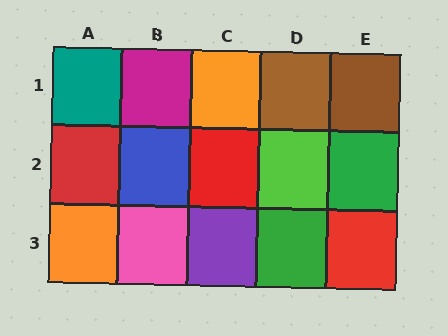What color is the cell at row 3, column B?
Pink.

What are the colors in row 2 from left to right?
Red, blue, red, lime, green.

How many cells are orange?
2 cells are orange.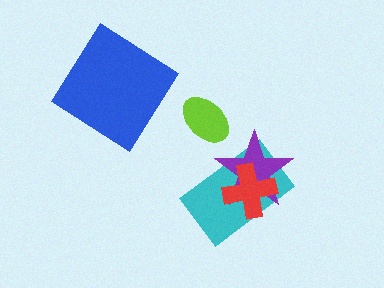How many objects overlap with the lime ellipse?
0 objects overlap with the lime ellipse.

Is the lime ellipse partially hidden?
No, no other shape covers it.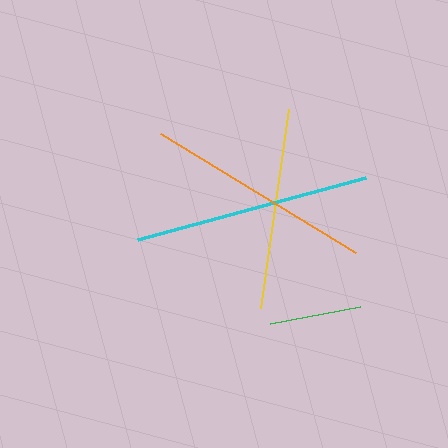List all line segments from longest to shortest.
From longest to shortest: cyan, orange, yellow, green.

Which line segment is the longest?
The cyan line is the longest at approximately 236 pixels.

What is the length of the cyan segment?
The cyan segment is approximately 236 pixels long.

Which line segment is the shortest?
The green line is the shortest at approximately 92 pixels.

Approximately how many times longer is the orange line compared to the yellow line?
The orange line is approximately 1.1 times the length of the yellow line.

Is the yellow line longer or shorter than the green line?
The yellow line is longer than the green line.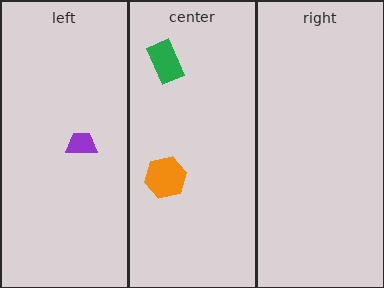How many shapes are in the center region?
2.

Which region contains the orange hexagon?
The center region.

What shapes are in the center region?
The green rectangle, the orange hexagon.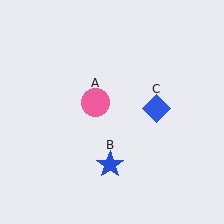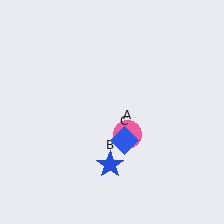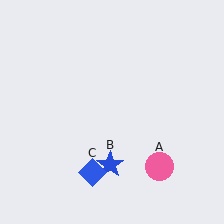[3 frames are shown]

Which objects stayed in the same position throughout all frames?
Blue star (object B) remained stationary.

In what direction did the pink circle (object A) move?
The pink circle (object A) moved down and to the right.